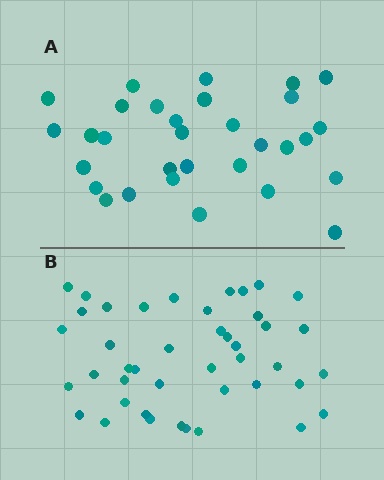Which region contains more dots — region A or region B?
Region B (the bottom region) has more dots.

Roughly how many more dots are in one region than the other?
Region B has roughly 12 or so more dots than region A.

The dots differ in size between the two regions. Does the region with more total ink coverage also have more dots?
No. Region A has more total ink coverage because its dots are larger, but region B actually contains more individual dots. Total area can be misleading — the number of items is what matters here.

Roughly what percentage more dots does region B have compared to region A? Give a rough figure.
About 40% more.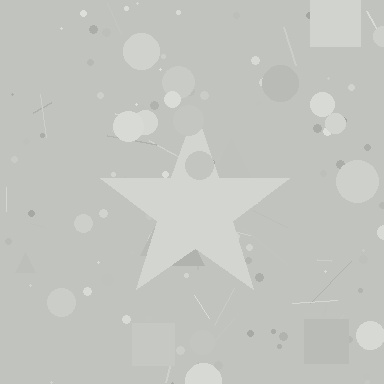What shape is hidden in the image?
A star is hidden in the image.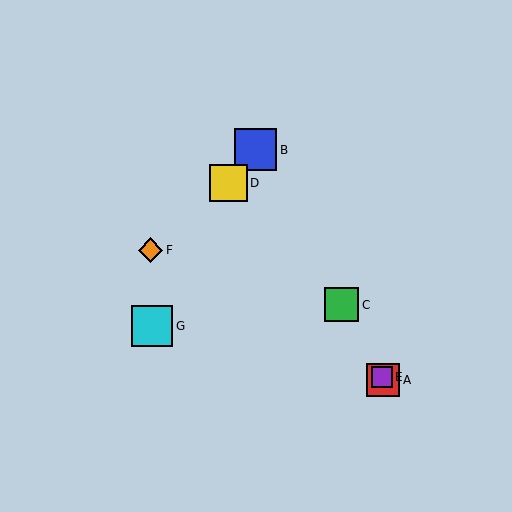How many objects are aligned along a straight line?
4 objects (A, B, C, E) are aligned along a straight line.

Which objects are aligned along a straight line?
Objects A, B, C, E are aligned along a straight line.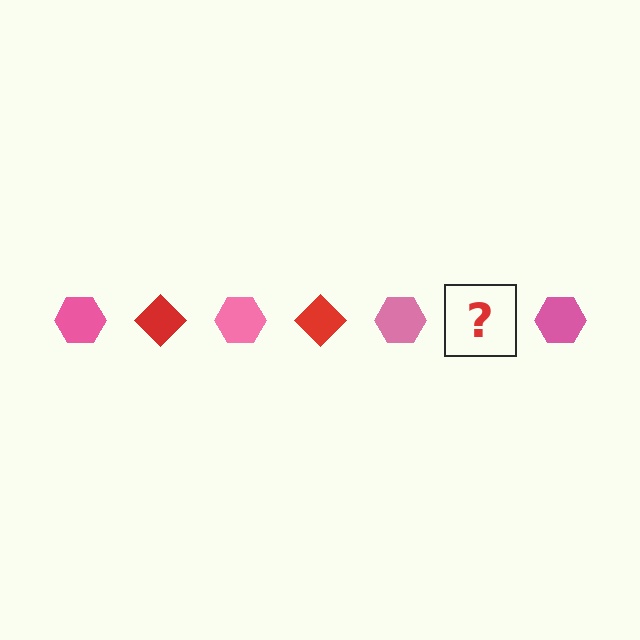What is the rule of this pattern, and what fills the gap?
The rule is that the pattern alternates between pink hexagon and red diamond. The gap should be filled with a red diamond.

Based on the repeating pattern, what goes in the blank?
The blank should be a red diamond.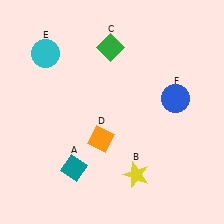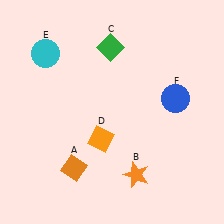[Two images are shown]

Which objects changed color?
A changed from teal to orange. B changed from yellow to orange.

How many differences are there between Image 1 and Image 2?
There are 2 differences between the two images.